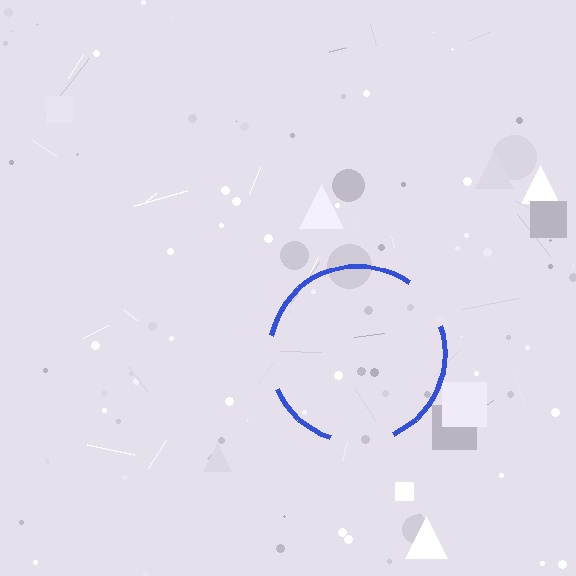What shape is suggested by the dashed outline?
The dashed outline suggests a circle.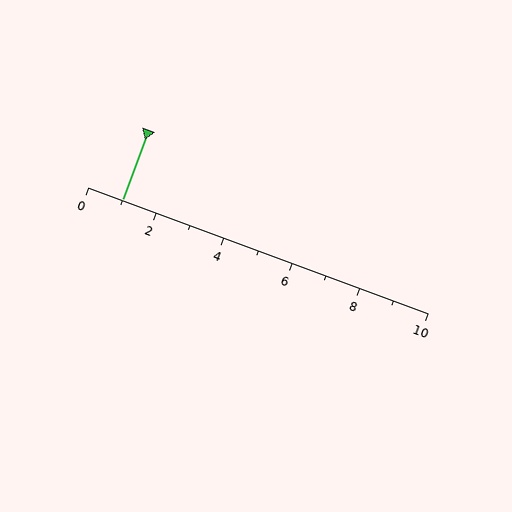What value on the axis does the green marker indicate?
The marker indicates approximately 1.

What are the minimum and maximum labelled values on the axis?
The axis runs from 0 to 10.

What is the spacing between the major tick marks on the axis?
The major ticks are spaced 2 apart.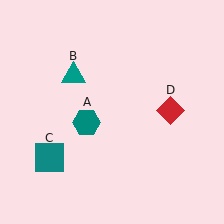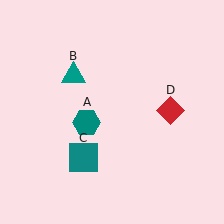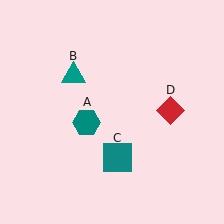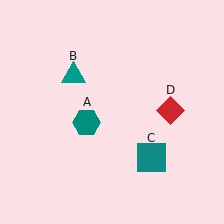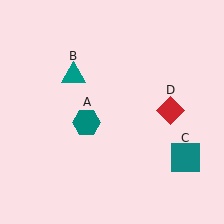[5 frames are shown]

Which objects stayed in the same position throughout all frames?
Teal hexagon (object A) and teal triangle (object B) and red diamond (object D) remained stationary.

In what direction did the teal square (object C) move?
The teal square (object C) moved right.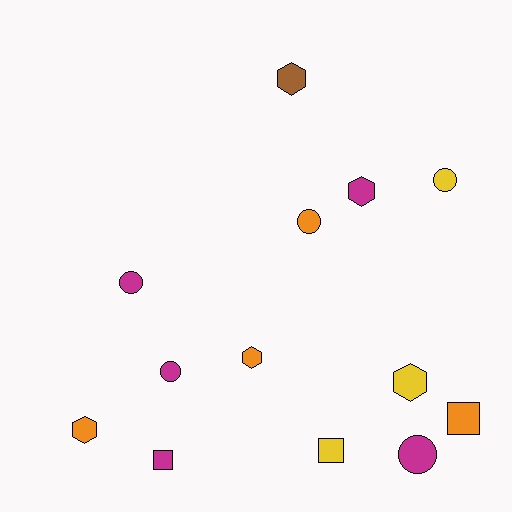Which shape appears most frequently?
Circle, with 5 objects.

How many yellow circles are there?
There is 1 yellow circle.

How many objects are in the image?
There are 13 objects.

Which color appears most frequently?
Magenta, with 5 objects.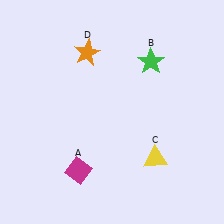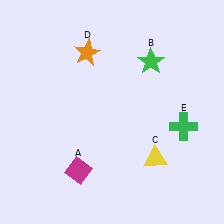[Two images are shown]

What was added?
A green cross (E) was added in Image 2.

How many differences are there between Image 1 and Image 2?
There is 1 difference between the two images.